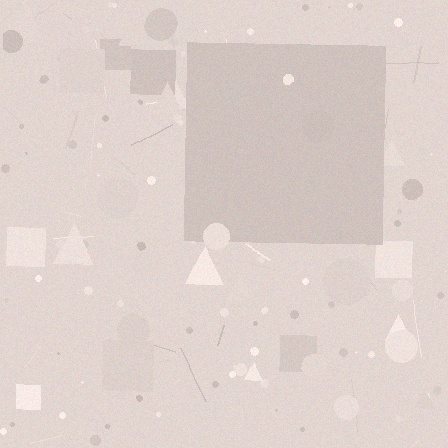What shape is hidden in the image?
A square is hidden in the image.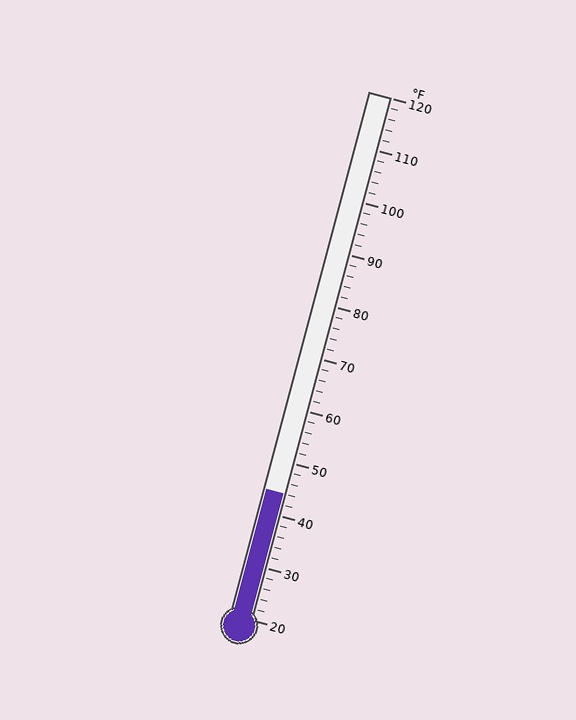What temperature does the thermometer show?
The thermometer shows approximately 44°F.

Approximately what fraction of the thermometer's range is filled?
The thermometer is filled to approximately 25% of its range.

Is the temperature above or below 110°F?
The temperature is below 110°F.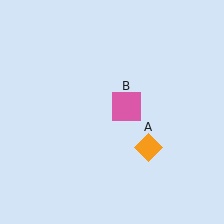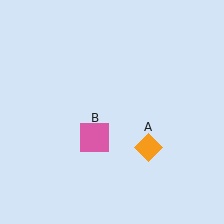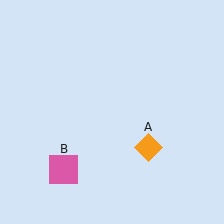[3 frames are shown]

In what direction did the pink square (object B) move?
The pink square (object B) moved down and to the left.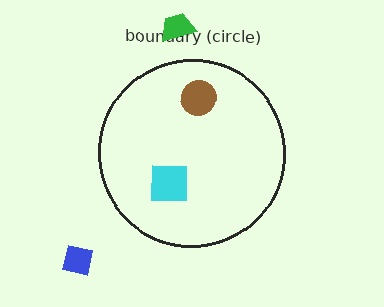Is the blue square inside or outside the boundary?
Outside.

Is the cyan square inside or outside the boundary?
Inside.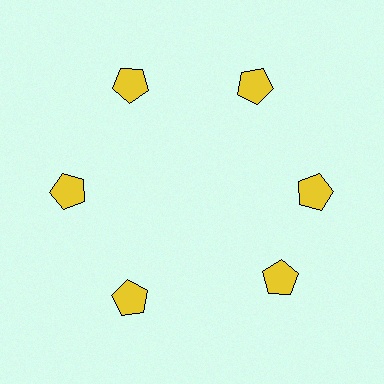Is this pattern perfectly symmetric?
No. The 6 yellow pentagons are arranged in a ring, but one element near the 5 o'clock position is rotated out of alignment along the ring, breaking the 6-fold rotational symmetry.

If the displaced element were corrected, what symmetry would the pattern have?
It would have 6-fold rotational symmetry — the pattern would map onto itself every 60 degrees.